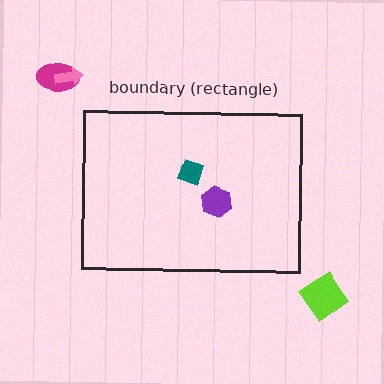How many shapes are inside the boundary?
2 inside, 3 outside.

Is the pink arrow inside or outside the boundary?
Outside.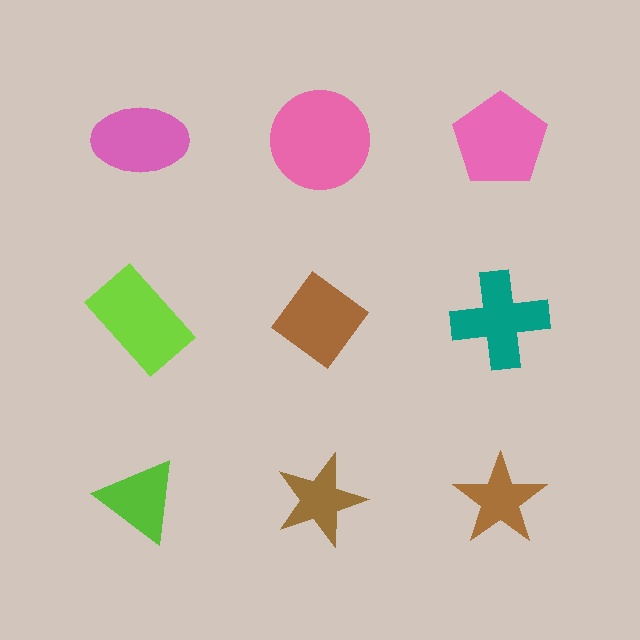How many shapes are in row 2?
3 shapes.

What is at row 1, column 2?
A pink circle.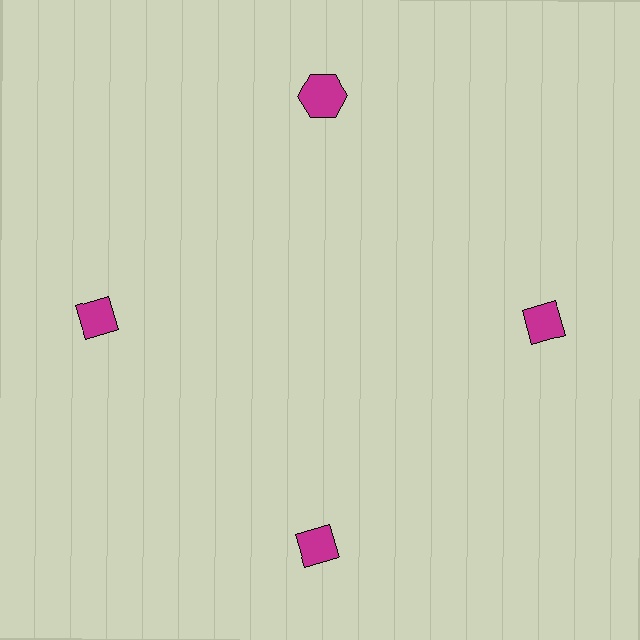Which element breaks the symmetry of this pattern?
The magenta hexagon at roughly the 12 o'clock position breaks the symmetry. All other shapes are magenta diamonds.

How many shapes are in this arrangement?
There are 4 shapes arranged in a ring pattern.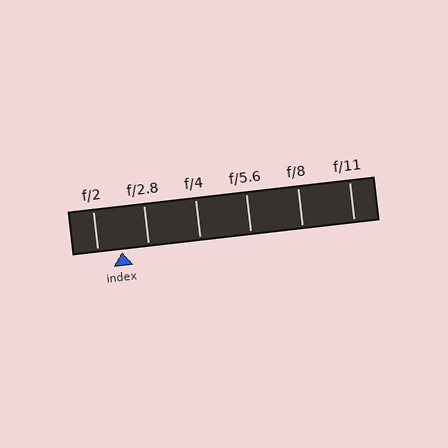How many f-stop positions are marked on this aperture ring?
There are 6 f-stop positions marked.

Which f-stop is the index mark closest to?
The index mark is closest to f/2.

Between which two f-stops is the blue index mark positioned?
The index mark is between f/2 and f/2.8.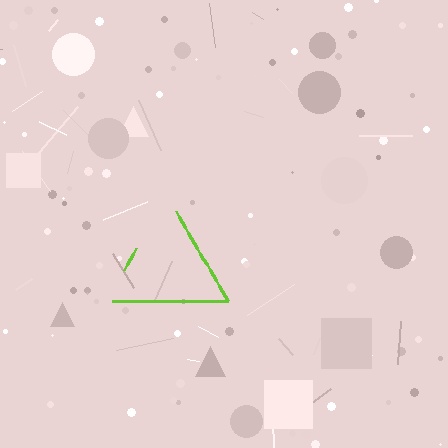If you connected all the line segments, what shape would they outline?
They would outline a triangle.